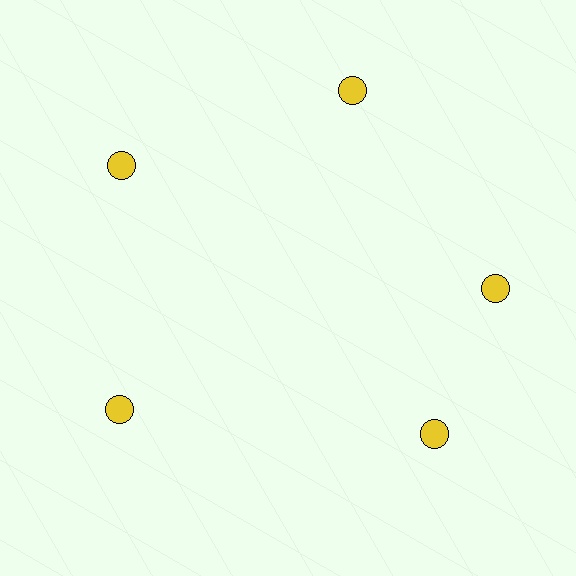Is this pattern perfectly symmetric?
No. The 5 yellow circles are arranged in a ring, but one element near the 5 o'clock position is rotated out of alignment along the ring, breaking the 5-fold rotational symmetry.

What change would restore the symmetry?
The symmetry would be restored by rotating it back into even spacing with its neighbors so that all 5 circles sit at equal angles and equal distance from the center.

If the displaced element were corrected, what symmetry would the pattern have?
It would have 5-fold rotational symmetry — the pattern would map onto itself every 72 degrees.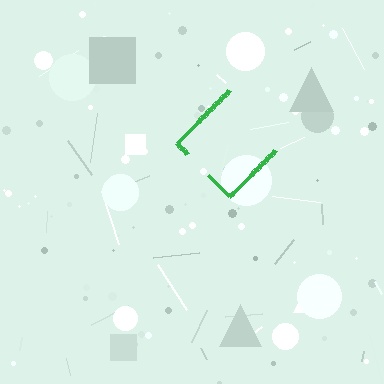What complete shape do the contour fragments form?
The contour fragments form a diamond.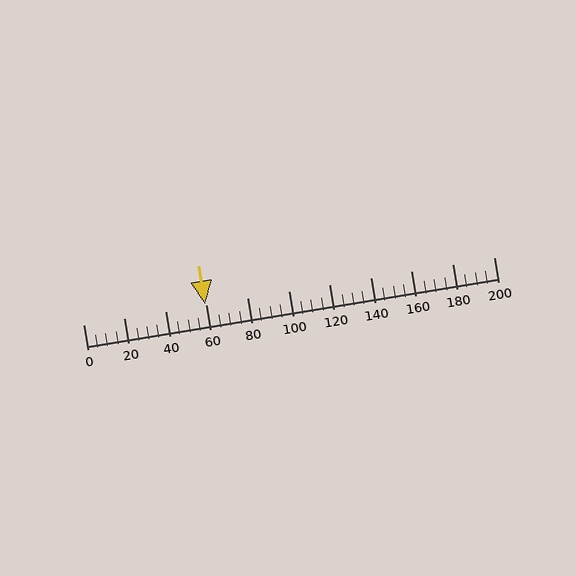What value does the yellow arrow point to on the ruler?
The yellow arrow points to approximately 59.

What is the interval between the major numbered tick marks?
The major tick marks are spaced 20 units apart.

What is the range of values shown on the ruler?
The ruler shows values from 0 to 200.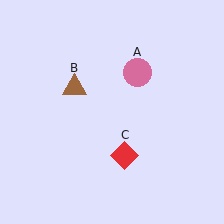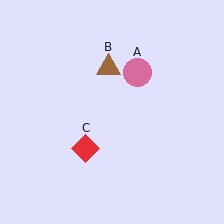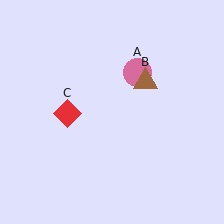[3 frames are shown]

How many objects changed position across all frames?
2 objects changed position: brown triangle (object B), red diamond (object C).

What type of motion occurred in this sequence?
The brown triangle (object B), red diamond (object C) rotated clockwise around the center of the scene.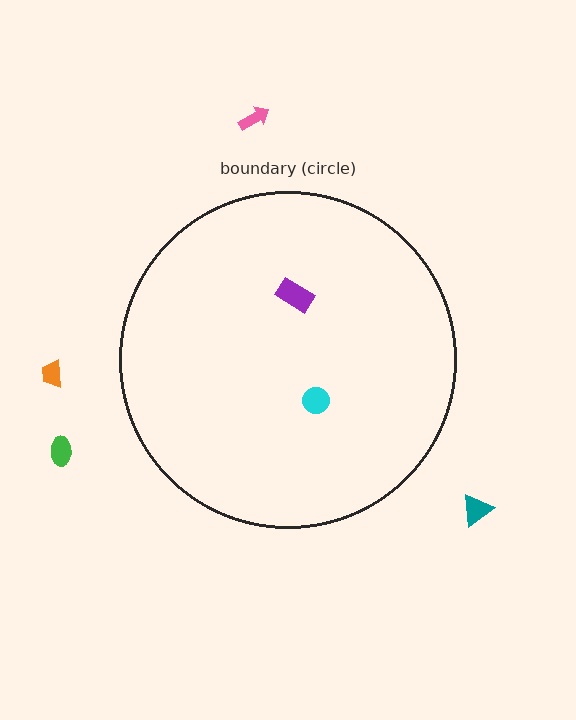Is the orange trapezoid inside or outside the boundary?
Outside.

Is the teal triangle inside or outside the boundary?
Outside.